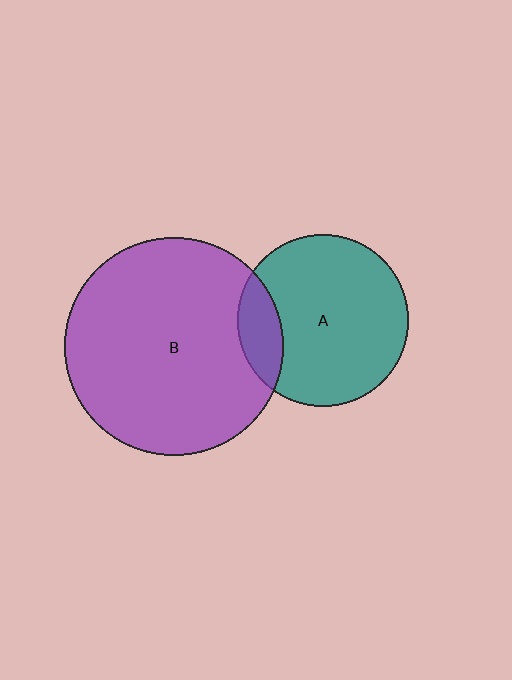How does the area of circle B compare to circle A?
Approximately 1.6 times.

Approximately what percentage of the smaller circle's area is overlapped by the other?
Approximately 15%.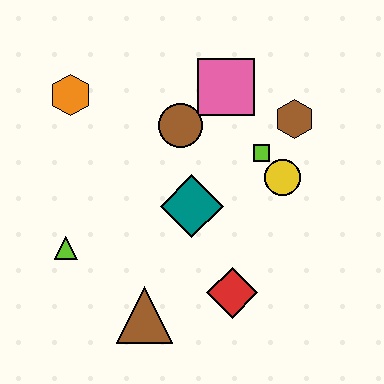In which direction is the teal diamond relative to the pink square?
The teal diamond is below the pink square.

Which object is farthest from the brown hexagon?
The lime triangle is farthest from the brown hexagon.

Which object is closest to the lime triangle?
The brown triangle is closest to the lime triangle.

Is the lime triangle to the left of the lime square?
Yes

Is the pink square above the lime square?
Yes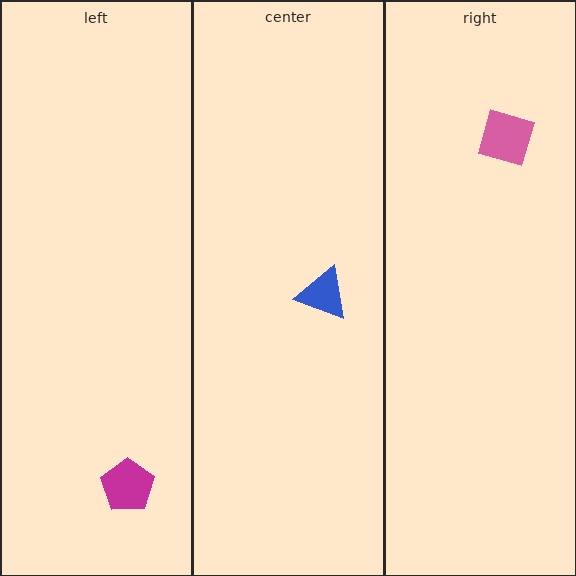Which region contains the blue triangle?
The center region.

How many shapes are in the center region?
1.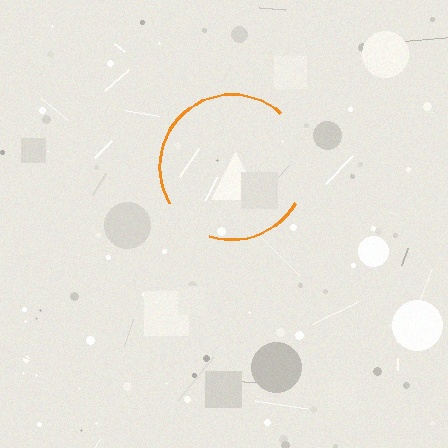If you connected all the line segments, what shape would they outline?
They would outline a circle.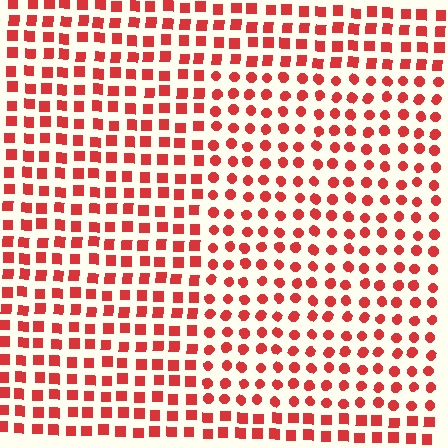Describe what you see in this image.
The image is filled with small red elements arranged in a uniform grid. A rectangle-shaped region contains circles, while the surrounding area contains squares. The boundary is defined purely by the change in element shape.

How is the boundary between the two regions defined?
The boundary is defined by a change in element shape: circles inside vs. squares outside. All elements share the same color and spacing.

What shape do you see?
I see a rectangle.